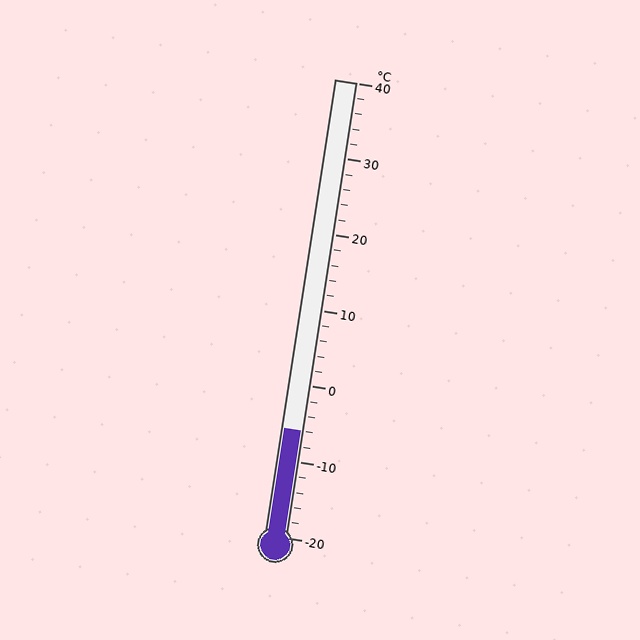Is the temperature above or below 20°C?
The temperature is below 20°C.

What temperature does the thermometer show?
The thermometer shows approximately -6°C.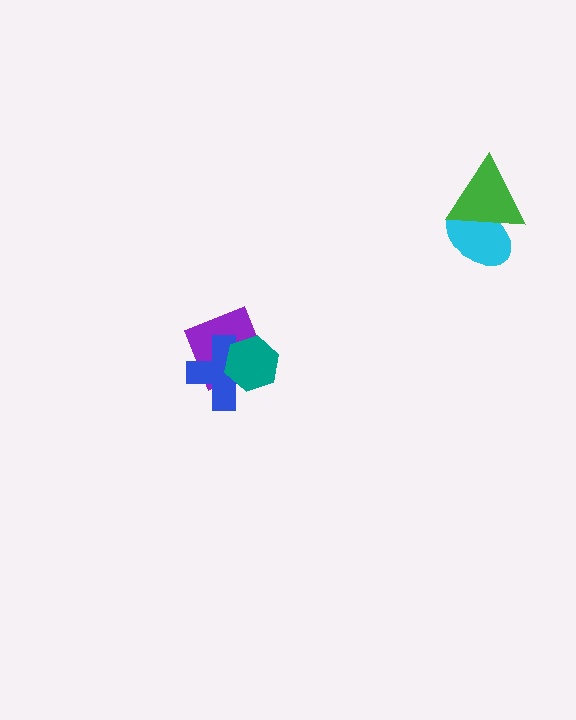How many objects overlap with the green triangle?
1 object overlaps with the green triangle.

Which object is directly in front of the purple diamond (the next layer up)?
The blue cross is directly in front of the purple diamond.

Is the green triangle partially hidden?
No, no other shape covers it.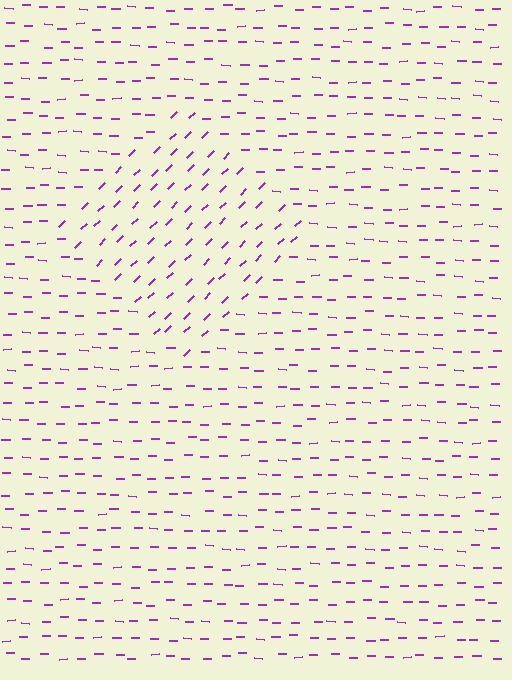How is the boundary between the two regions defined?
The boundary is defined purely by a change in line orientation (approximately 45 degrees difference). All lines are the same color and thickness.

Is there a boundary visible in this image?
Yes, there is a texture boundary formed by a change in line orientation.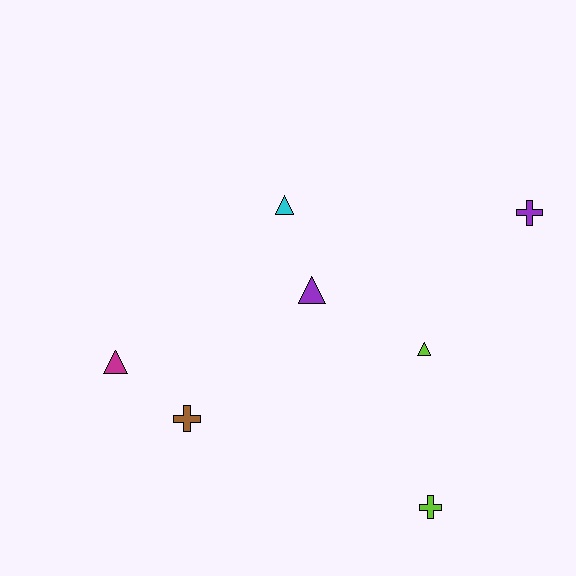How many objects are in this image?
There are 7 objects.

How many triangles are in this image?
There are 4 triangles.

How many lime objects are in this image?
There are 2 lime objects.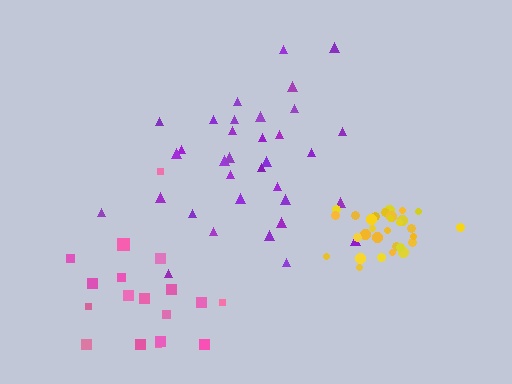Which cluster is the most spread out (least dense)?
Pink.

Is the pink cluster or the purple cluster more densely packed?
Purple.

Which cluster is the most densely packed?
Yellow.